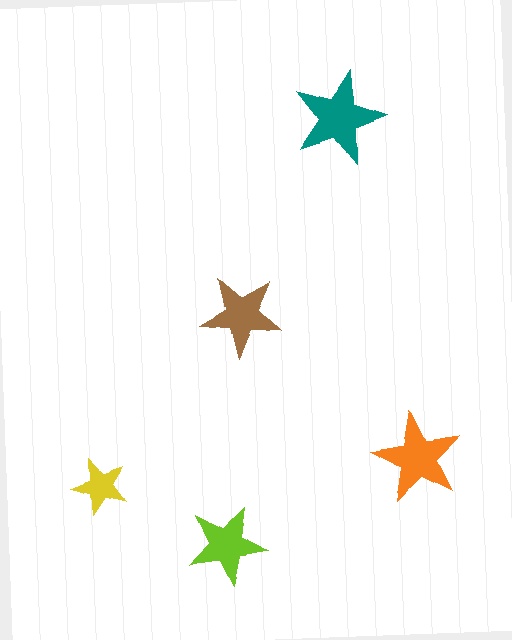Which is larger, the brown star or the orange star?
The orange one.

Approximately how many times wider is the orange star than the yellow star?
About 1.5 times wider.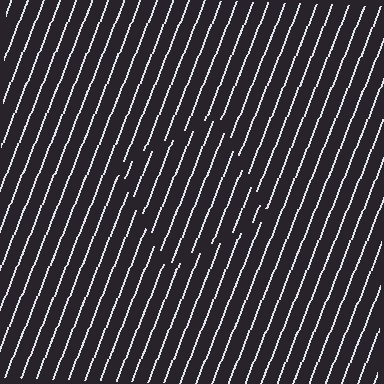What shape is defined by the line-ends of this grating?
An illusory square. The interior of the shape contains the same grating, shifted by half a period — the contour is defined by the phase discontinuity where line-ends from the inner and outer gratings abut.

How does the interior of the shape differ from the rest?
The interior of the shape contains the same grating, shifted by half a period — the contour is defined by the phase discontinuity where line-ends from the inner and outer gratings abut.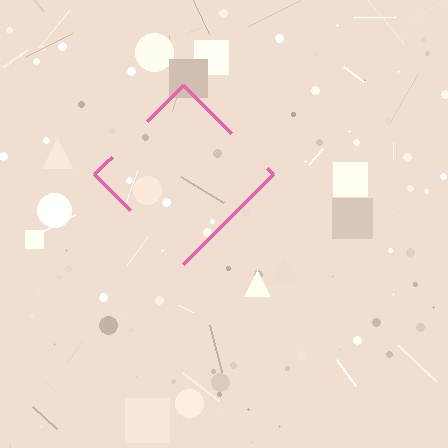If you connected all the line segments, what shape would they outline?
They would outline a diamond.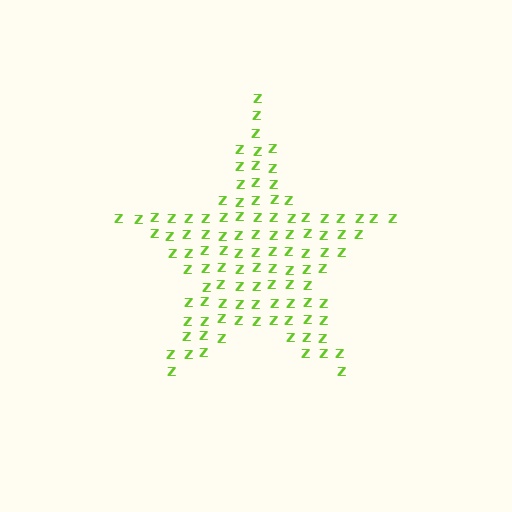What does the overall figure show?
The overall figure shows a star.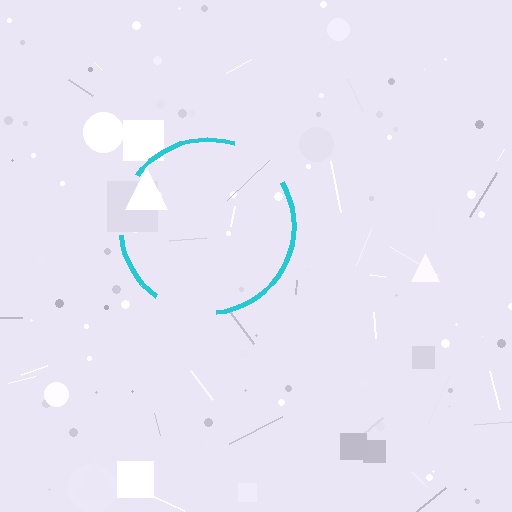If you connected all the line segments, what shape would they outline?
They would outline a circle.